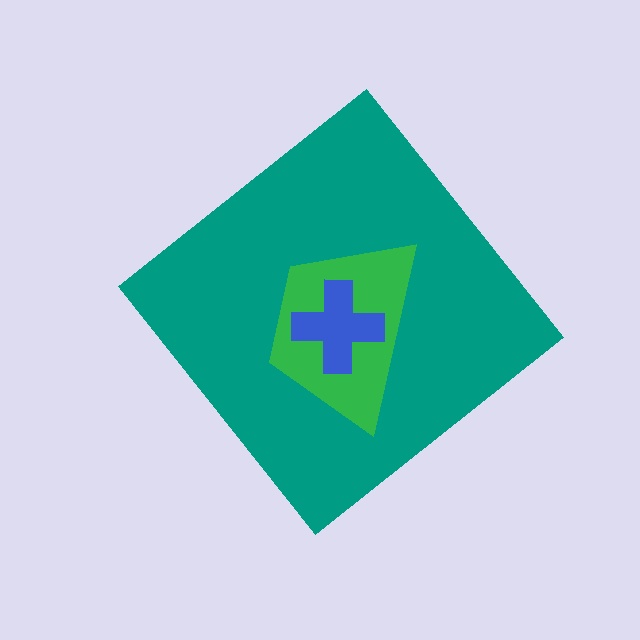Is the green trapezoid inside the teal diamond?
Yes.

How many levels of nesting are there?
3.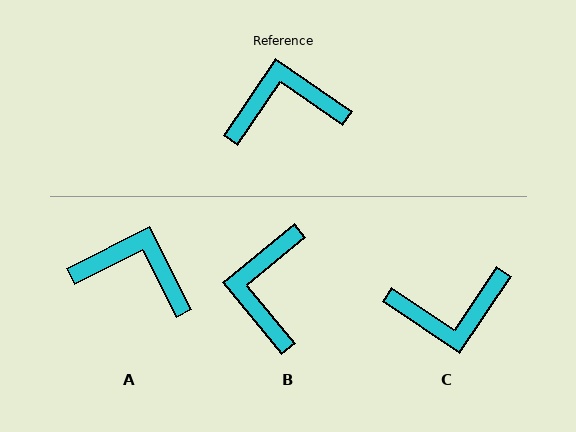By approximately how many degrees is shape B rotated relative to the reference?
Approximately 74 degrees counter-clockwise.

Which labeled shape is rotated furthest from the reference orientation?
C, about 179 degrees away.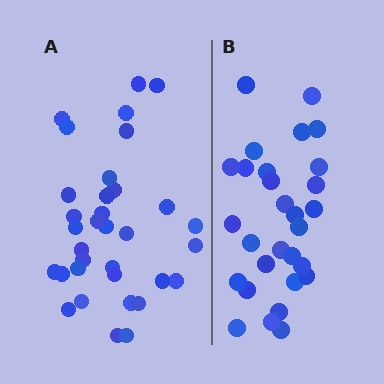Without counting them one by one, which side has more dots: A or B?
Region A (the left region) has more dots.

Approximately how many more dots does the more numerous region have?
Region A has about 5 more dots than region B.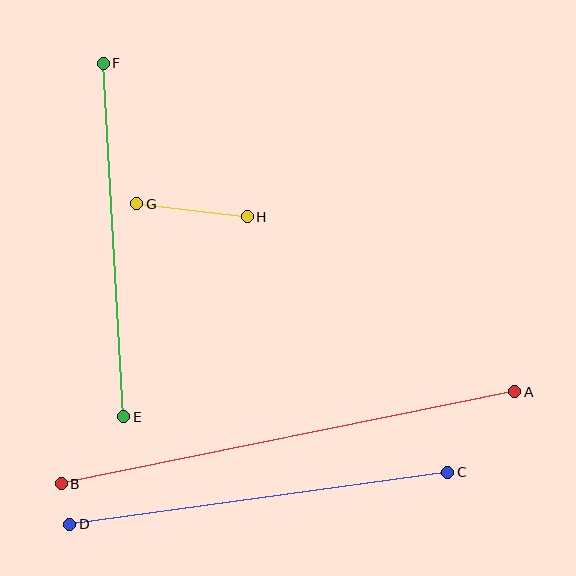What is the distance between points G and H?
The distance is approximately 111 pixels.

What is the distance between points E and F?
The distance is approximately 354 pixels.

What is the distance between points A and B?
The distance is approximately 463 pixels.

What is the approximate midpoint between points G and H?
The midpoint is at approximately (192, 210) pixels.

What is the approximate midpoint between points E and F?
The midpoint is at approximately (114, 240) pixels.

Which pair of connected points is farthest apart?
Points A and B are farthest apart.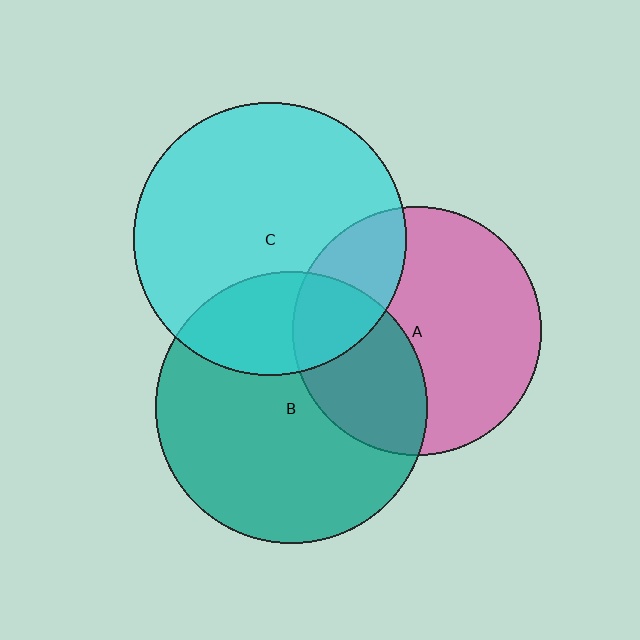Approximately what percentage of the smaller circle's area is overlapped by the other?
Approximately 25%.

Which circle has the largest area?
Circle C (cyan).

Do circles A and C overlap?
Yes.